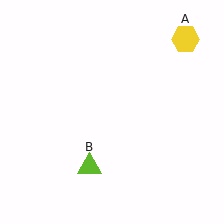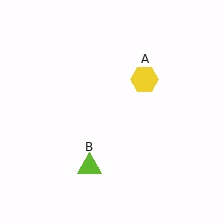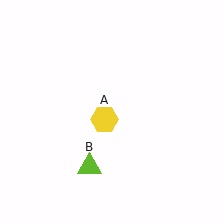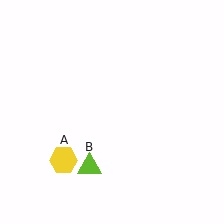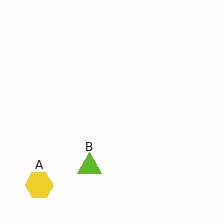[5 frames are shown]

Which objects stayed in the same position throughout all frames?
Lime triangle (object B) remained stationary.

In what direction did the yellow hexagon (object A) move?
The yellow hexagon (object A) moved down and to the left.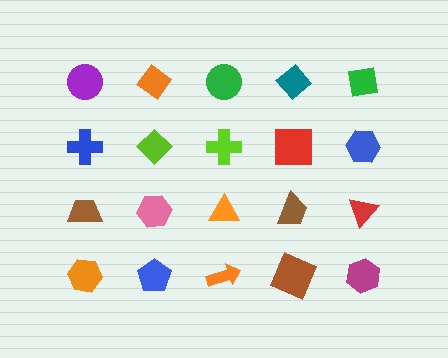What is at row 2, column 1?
A blue cross.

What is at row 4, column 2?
A blue pentagon.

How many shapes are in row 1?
5 shapes.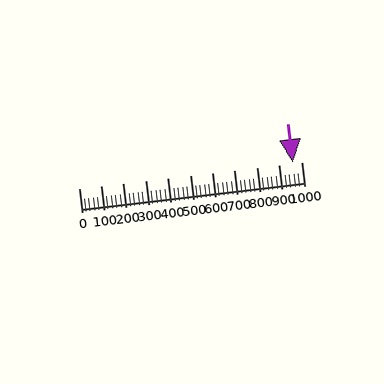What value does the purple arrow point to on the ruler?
The purple arrow points to approximately 961.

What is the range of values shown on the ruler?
The ruler shows values from 0 to 1000.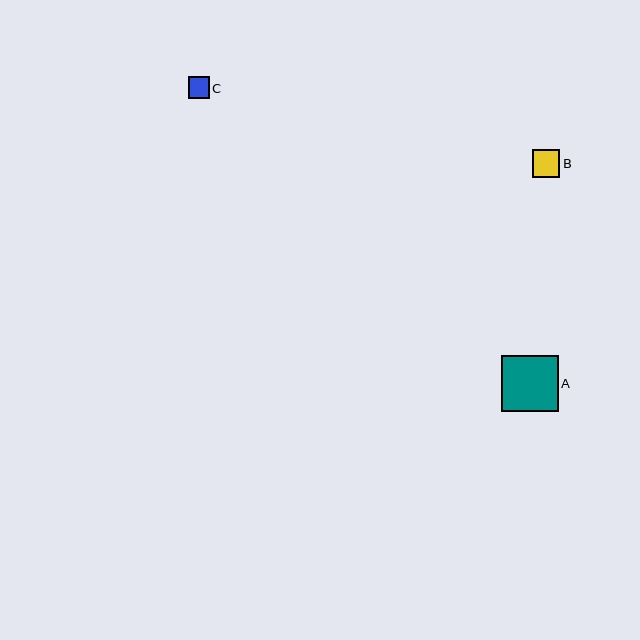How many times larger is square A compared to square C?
Square A is approximately 2.7 times the size of square C.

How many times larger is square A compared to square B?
Square A is approximately 2.0 times the size of square B.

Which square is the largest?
Square A is the largest with a size of approximately 57 pixels.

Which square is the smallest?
Square C is the smallest with a size of approximately 21 pixels.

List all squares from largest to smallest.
From largest to smallest: A, B, C.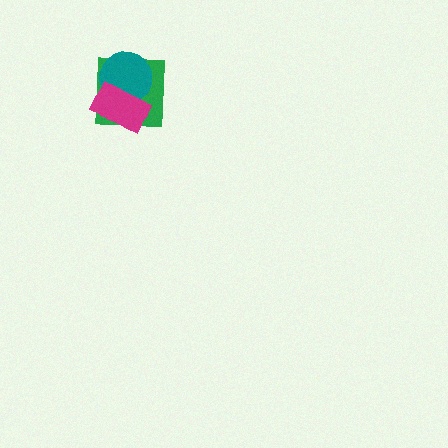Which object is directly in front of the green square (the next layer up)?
The teal circle is directly in front of the green square.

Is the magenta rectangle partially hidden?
No, no other shape covers it.